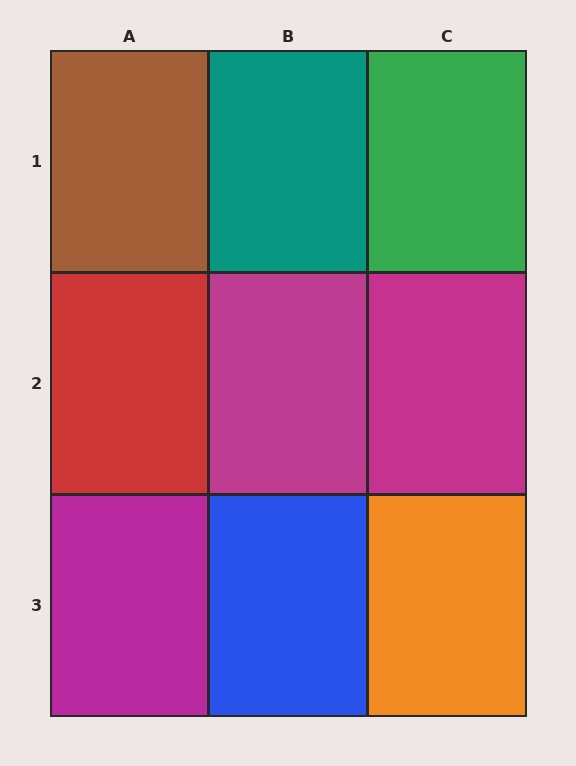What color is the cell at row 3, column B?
Blue.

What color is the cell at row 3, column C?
Orange.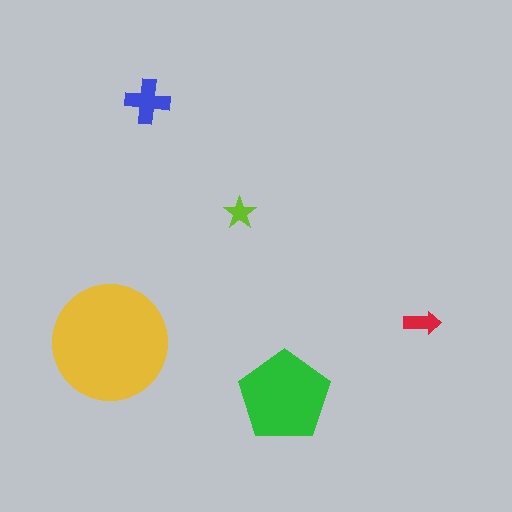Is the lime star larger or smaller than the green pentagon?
Smaller.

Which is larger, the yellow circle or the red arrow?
The yellow circle.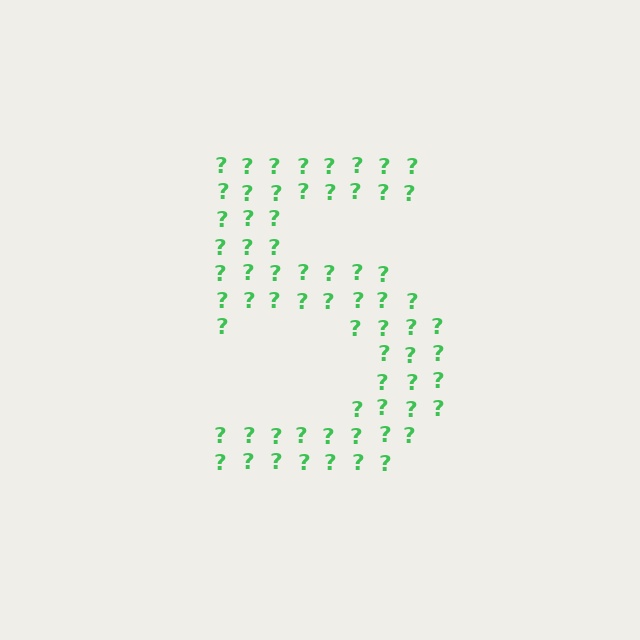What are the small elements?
The small elements are question marks.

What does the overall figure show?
The overall figure shows the digit 5.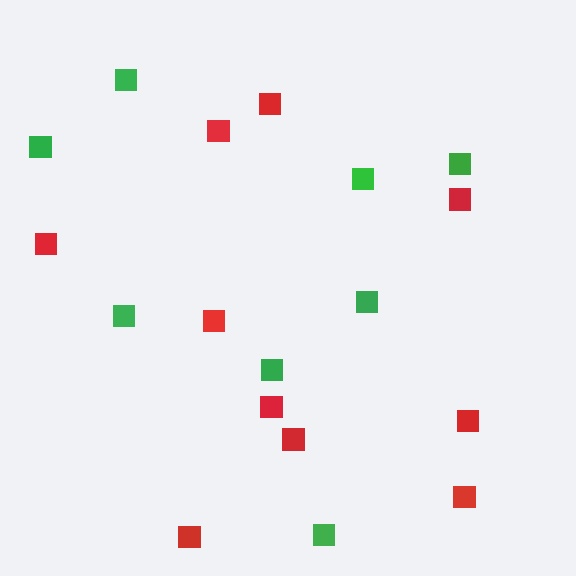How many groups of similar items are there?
There are 2 groups: one group of green squares (8) and one group of red squares (10).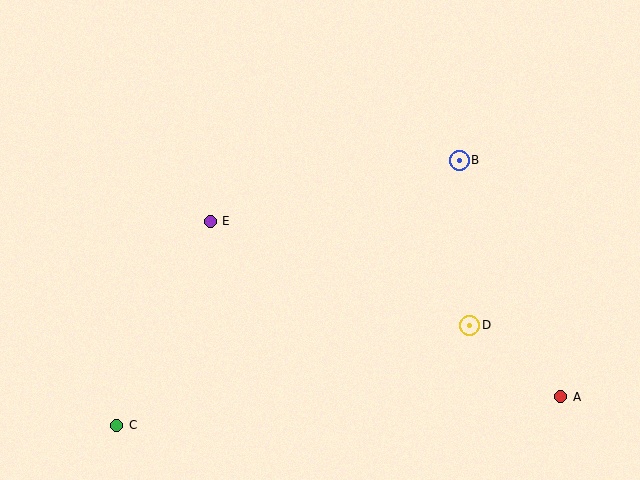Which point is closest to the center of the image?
Point E at (210, 221) is closest to the center.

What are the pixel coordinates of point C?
Point C is at (117, 425).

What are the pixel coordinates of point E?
Point E is at (210, 221).